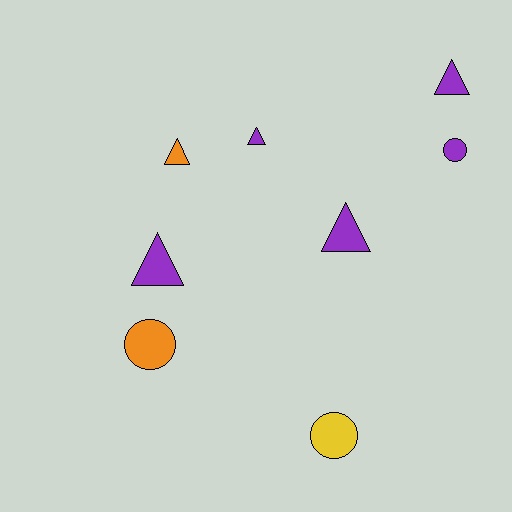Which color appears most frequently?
Purple, with 5 objects.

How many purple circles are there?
There is 1 purple circle.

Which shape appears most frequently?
Triangle, with 5 objects.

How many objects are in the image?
There are 8 objects.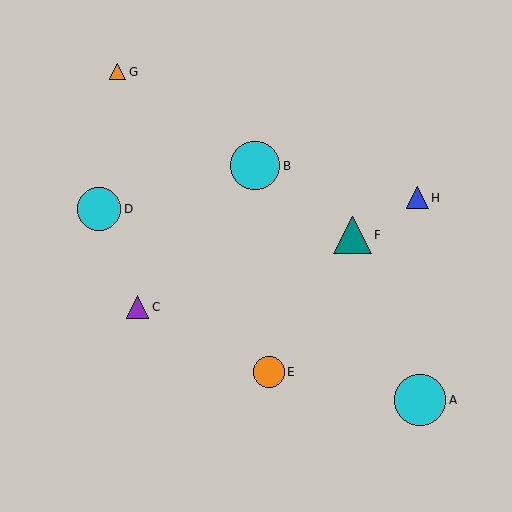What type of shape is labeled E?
Shape E is an orange circle.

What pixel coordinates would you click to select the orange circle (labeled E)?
Click at (269, 372) to select the orange circle E.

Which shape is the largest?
The cyan circle (labeled A) is the largest.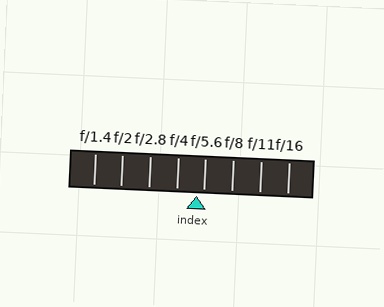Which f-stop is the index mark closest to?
The index mark is closest to f/5.6.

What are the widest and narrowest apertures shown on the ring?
The widest aperture shown is f/1.4 and the narrowest is f/16.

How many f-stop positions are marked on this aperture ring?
There are 8 f-stop positions marked.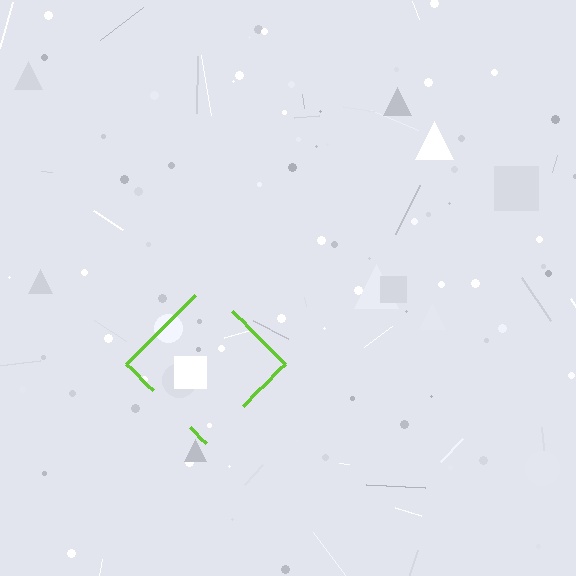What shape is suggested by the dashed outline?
The dashed outline suggests a diamond.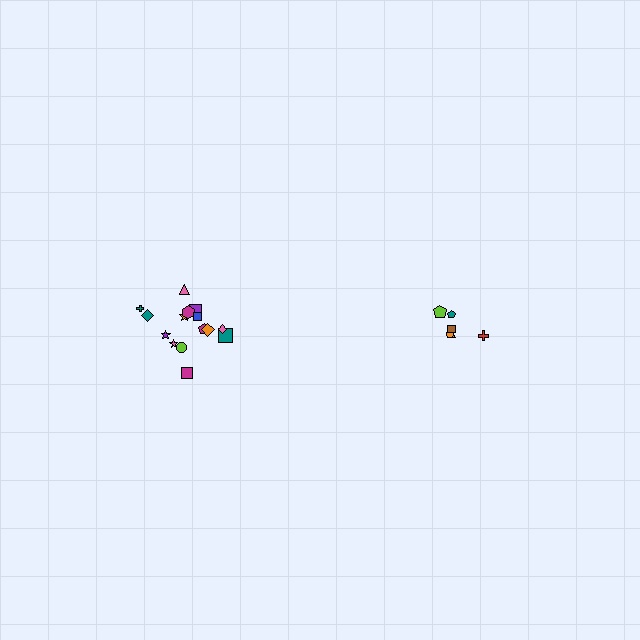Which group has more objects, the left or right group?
The left group.